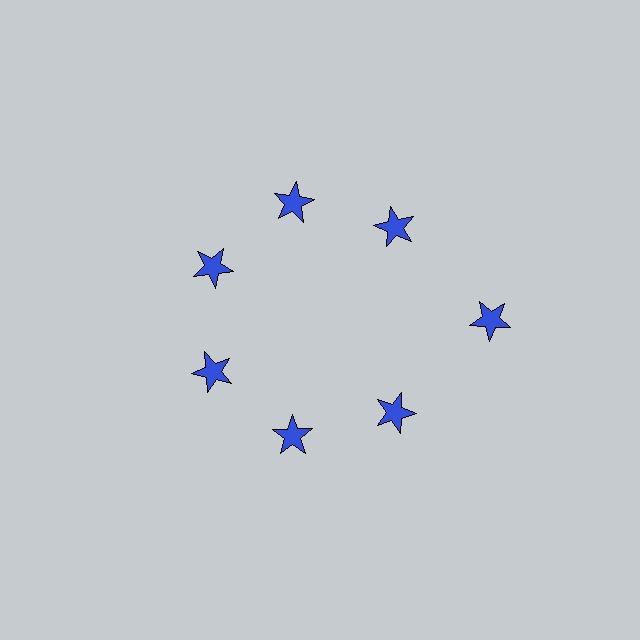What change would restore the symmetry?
The symmetry would be restored by moving it inward, back onto the ring so that all 7 stars sit at equal angles and equal distance from the center.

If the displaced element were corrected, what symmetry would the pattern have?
It would have 7-fold rotational symmetry — the pattern would map onto itself every 51 degrees.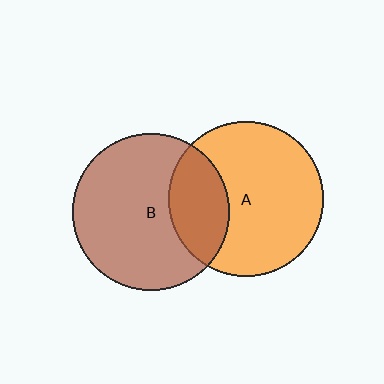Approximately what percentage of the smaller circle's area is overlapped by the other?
Approximately 30%.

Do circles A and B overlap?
Yes.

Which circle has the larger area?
Circle B (brown).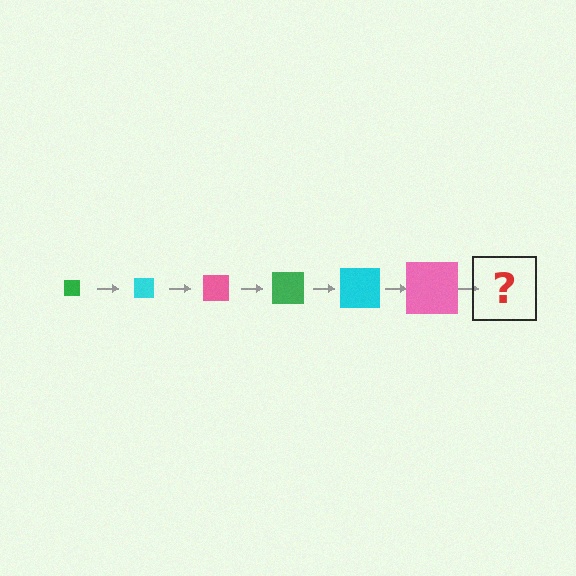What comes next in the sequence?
The next element should be a green square, larger than the previous one.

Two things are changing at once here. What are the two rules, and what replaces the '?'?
The two rules are that the square grows larger each step and the color cycles through green, cyan, and pink. The '?' should be a green square, larger than the previous one.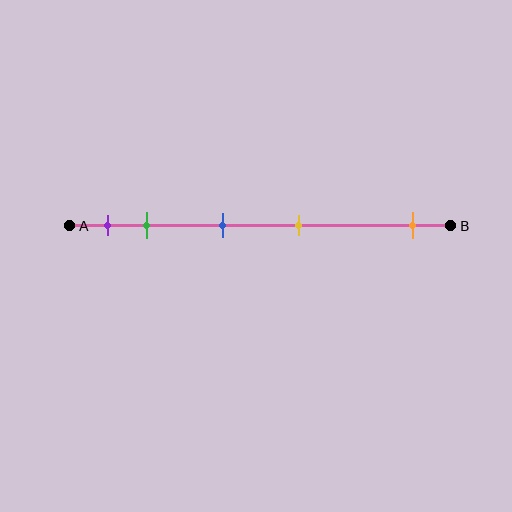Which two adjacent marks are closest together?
The purple and green marks are the closest adjacent pair.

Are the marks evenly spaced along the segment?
No, the marks are not evenly spaced.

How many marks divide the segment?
There are 5 marks dividing the segment.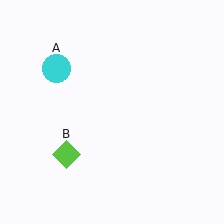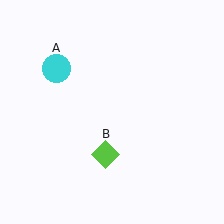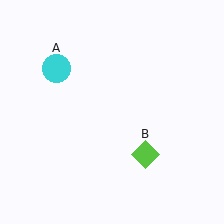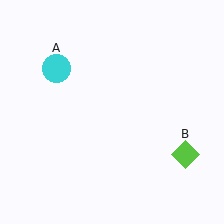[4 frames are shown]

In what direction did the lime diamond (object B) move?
The lime diamond (object B) moved right.